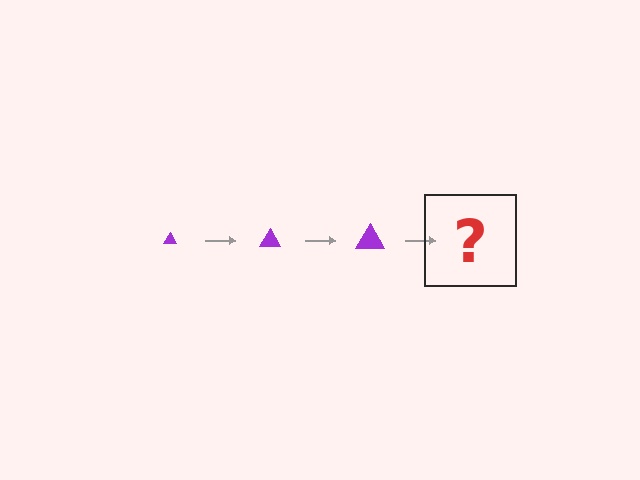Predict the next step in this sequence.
The next step is a purple triangle, larger than the previous one.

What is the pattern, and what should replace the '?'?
The pattern is that the triangle gets progressively larger each step. The '?' should be a purple triangle, larger than the previous one.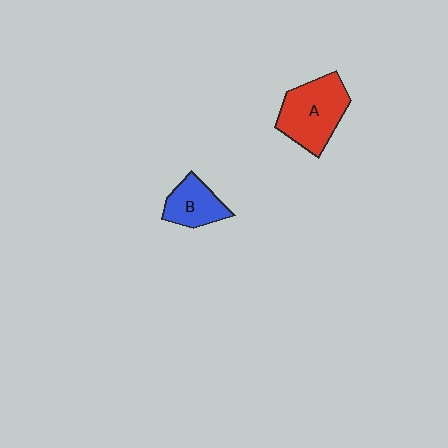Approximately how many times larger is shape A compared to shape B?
Approximately 1.7 times.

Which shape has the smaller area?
Shape B (blue).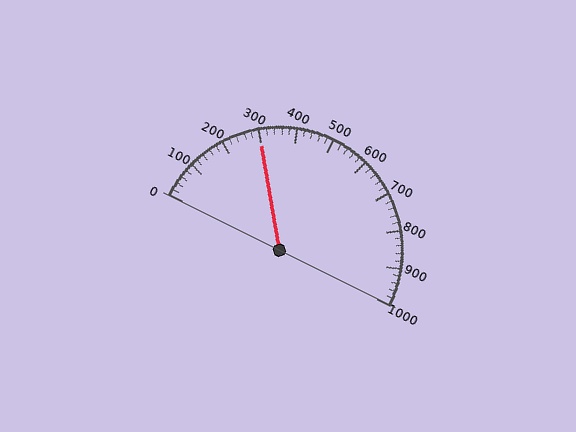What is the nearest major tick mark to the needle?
The nearest major tick mark is 300.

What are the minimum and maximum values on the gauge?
The gauge ranges from 0 to 1000.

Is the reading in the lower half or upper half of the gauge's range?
The reading is in the lower half of the range (0 to 1000).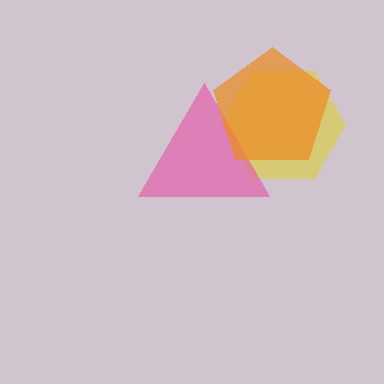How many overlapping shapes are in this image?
There are 3 overlapping shapes in the image.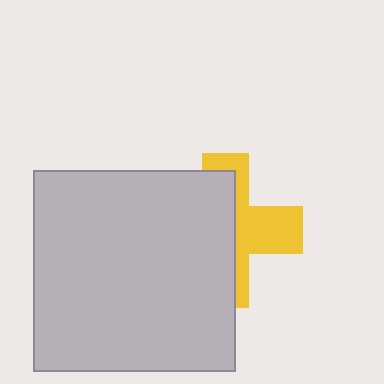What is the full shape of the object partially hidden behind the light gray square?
The partially hidden object is a yellow cross.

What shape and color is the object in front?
The object in front is a light gray square.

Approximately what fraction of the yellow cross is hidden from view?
Roughly 58% of the yellow cross is hidden behind the light gray square.